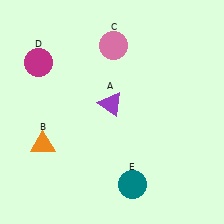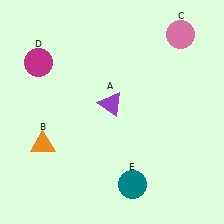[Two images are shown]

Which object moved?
The pink circle (C) moved right.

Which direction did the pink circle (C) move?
The pink circle (C) moved right.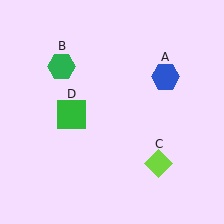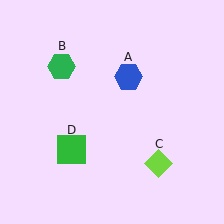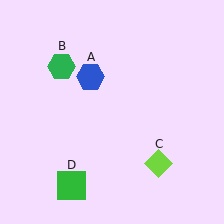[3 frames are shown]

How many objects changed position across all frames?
2 objects changed position: blue hexagon (object A), green square (object D).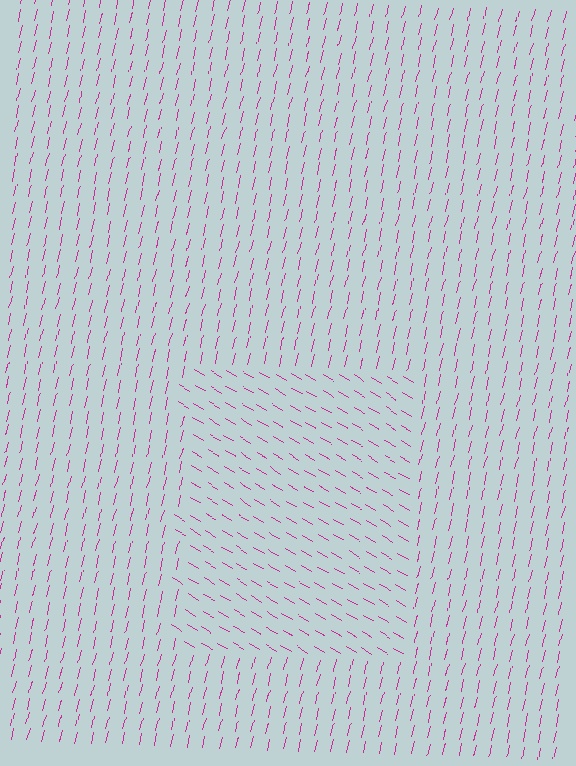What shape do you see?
I see a rectangle.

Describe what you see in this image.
The image is filled with small magenta line segments. A rectangle region in the image has lines oriented differently from the surrounding lines, creating a visible texture boundary.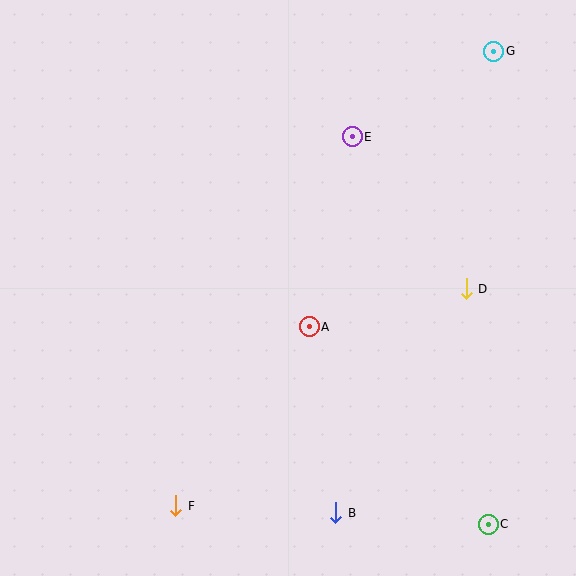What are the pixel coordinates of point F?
Point F is at (176, 506).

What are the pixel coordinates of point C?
Point C is at (488, 524).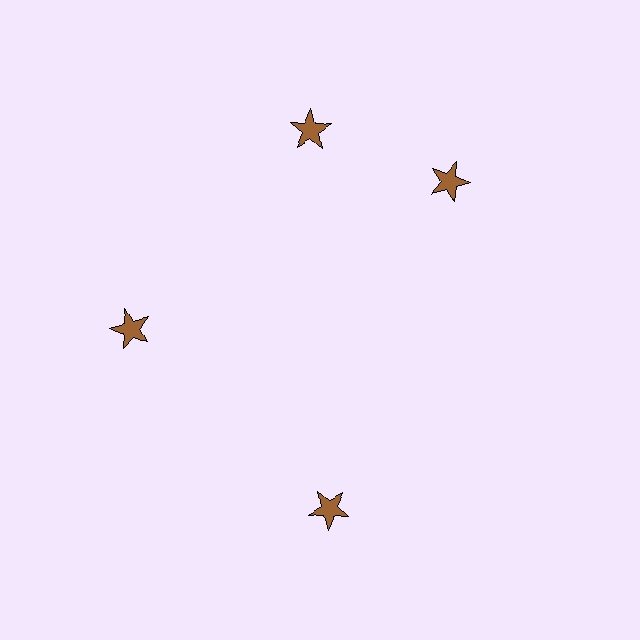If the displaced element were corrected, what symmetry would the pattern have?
It would have 4-fold rotational symmetry — the pattern would map onto itself every 90 degrees.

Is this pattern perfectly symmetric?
No. The 4 brown stars are arranged in a ring, but one element near the 3 o'clock position is rotated out of alignment along the ring, breaking the 4-fold rotational symmetry.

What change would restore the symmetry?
The symmetry would be restored by rotating it back into even spacing with its neighbors so that all 4 stars sit at equal angles and equal distance from the center.